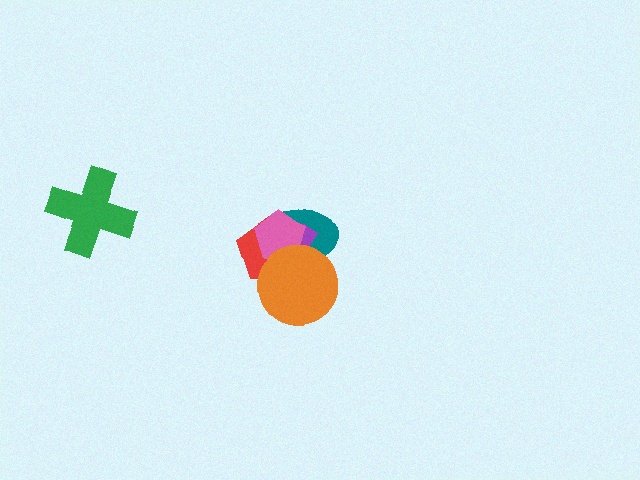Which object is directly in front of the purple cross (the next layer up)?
The red pentagon is directly in front of the purple cross.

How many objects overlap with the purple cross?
4 objects overlap with the purple cross.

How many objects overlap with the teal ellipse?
4 objects overlap with the teal ellipse.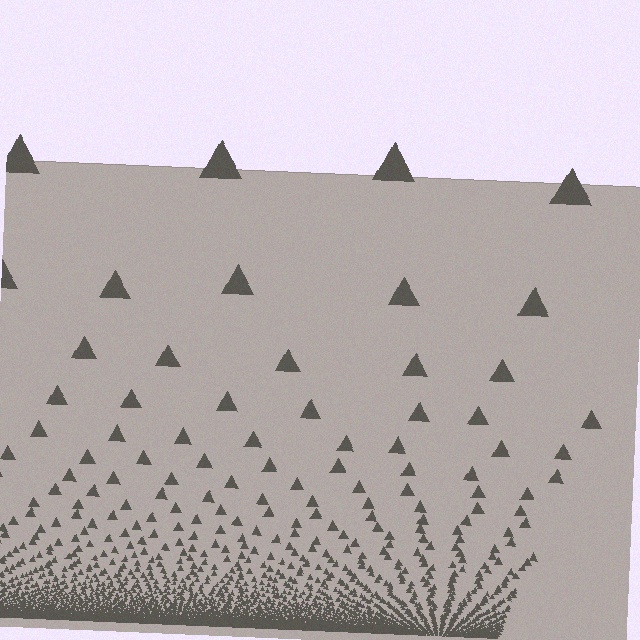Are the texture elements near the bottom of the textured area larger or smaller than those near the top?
Smaller. The gradient is inverted — elements near the bottom are smaller and denser.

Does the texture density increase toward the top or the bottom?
Density increases toward the bottom.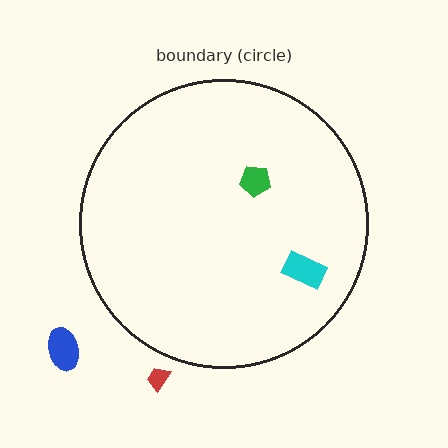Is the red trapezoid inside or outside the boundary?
Outside.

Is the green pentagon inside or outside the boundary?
Inside.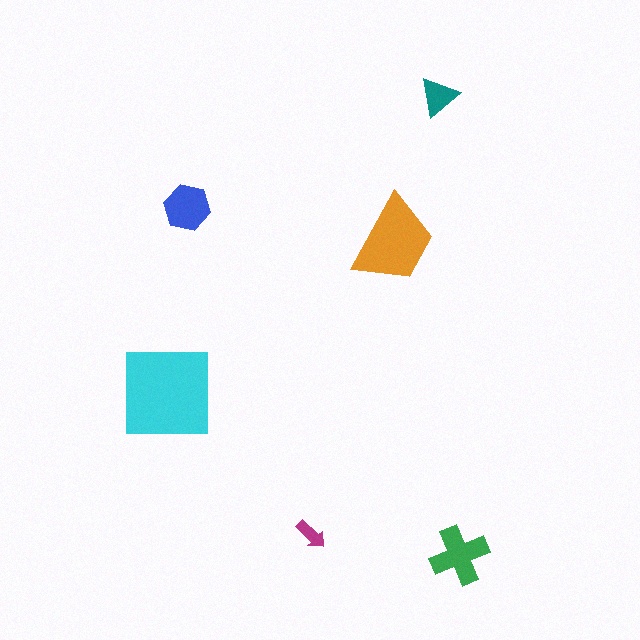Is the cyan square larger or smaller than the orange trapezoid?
Larger.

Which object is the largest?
The cyan square.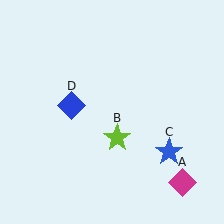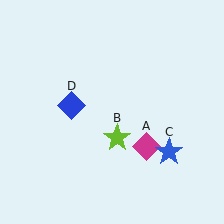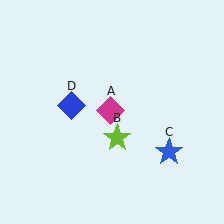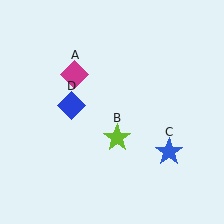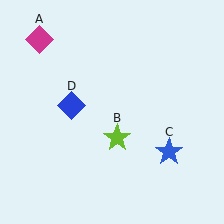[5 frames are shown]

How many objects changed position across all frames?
1 object changed position: magenta diamond (object A).